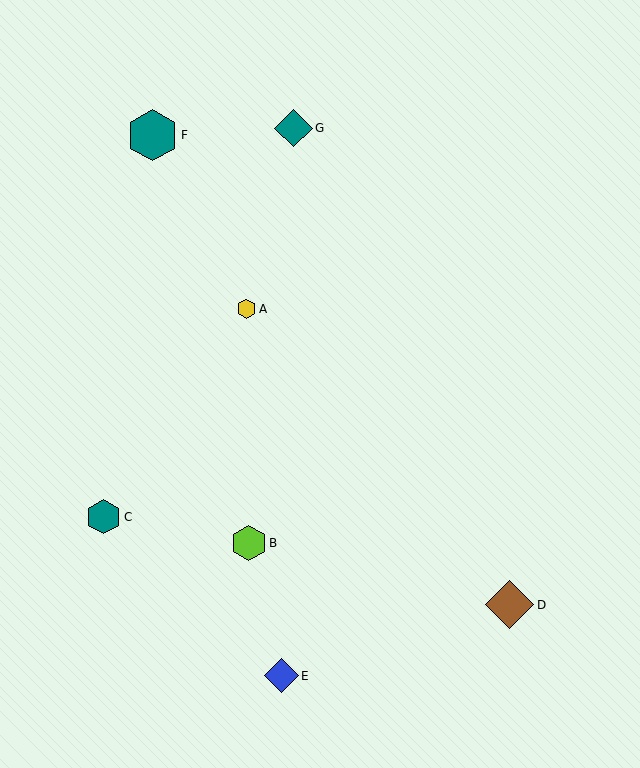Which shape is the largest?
The teal hexagon (labeled F) is the largest.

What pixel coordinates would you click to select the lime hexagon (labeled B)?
Click at (249, 543) to select the lime hexagon B.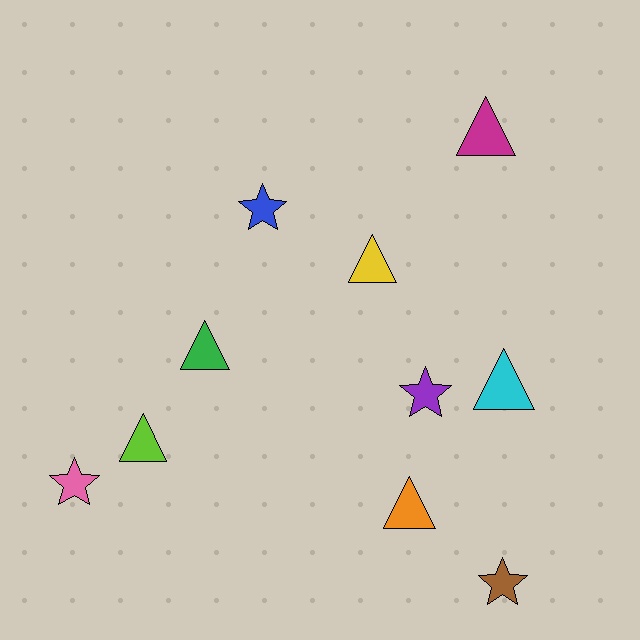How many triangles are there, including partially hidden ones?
There are 6 triangles.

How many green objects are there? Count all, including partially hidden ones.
There is 1 green object.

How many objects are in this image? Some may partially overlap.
There are 10 objects.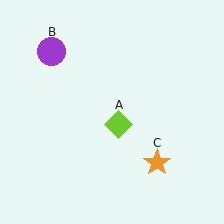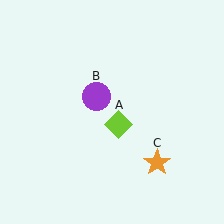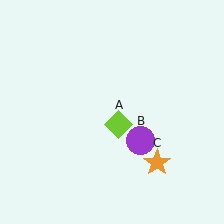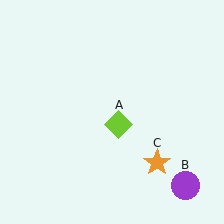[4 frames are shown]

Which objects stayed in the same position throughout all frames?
Lime diamond (object A) and orange star (object C) remained stationary.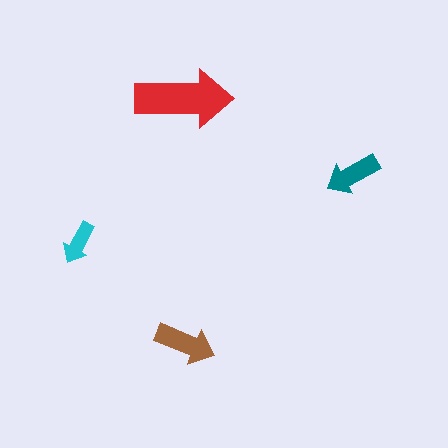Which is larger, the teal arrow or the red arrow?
The red one.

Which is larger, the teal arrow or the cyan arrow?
The teal one.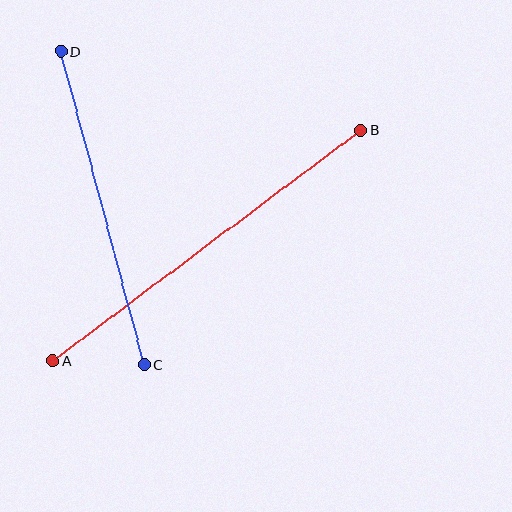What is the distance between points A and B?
The distance is approximately 385 pixels.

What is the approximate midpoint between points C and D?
The midpoint is at approximately (102, 208) pixels.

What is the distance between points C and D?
The distance is approximately 325 pixels.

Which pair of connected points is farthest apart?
Points A and B are farthest apart.